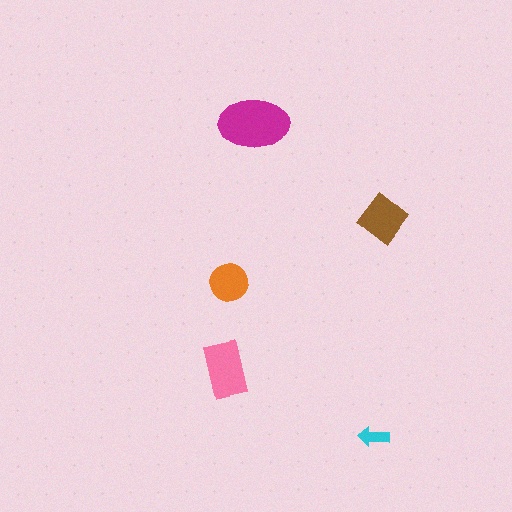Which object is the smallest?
The cyan arrow.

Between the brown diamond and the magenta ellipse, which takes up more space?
The magenta ellipse.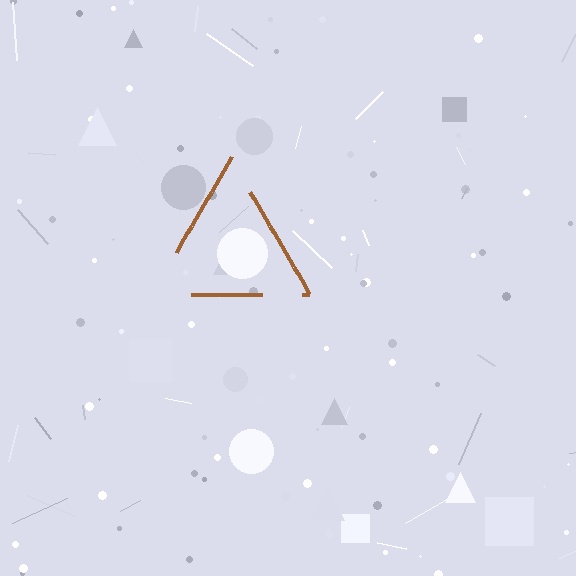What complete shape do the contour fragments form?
The contour fragments form a triangle.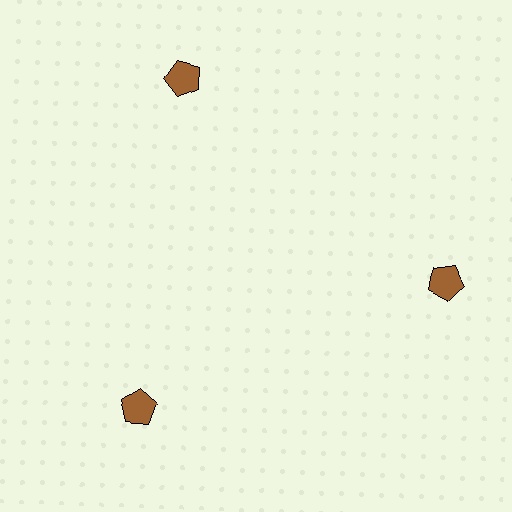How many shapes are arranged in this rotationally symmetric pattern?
There are 3 shapes, arranged in 3 groups of 1.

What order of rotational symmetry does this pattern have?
This pattern has 3-fold rotational symmetry.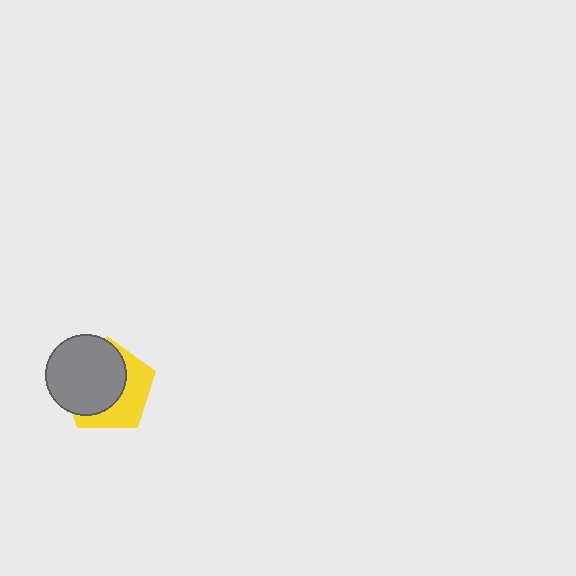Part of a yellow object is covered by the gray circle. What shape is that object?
It is a pentagon.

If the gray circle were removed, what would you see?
You would see the complete yellow pentagon.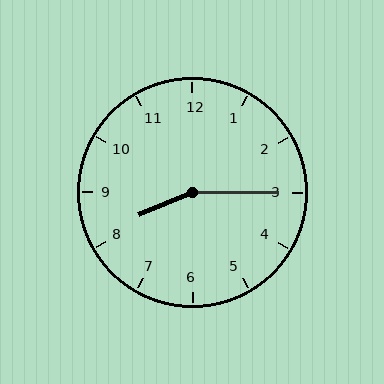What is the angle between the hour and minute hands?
Approximately 158 degrees.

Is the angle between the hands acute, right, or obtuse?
It is obtuse.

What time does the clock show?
8:15.